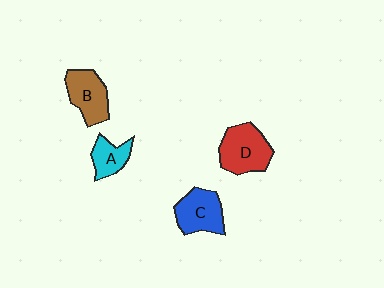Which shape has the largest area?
Shape D (red).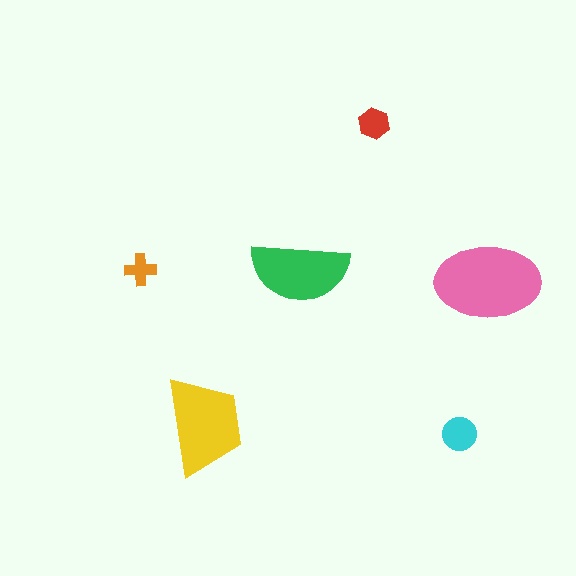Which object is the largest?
The pink ellipse.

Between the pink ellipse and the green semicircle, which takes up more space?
The pink ellipse.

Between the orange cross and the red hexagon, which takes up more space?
The red hexagon.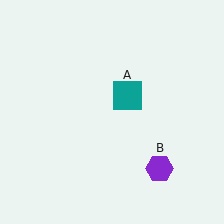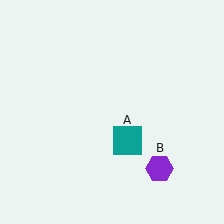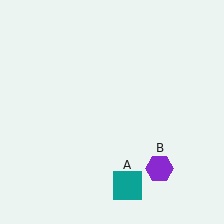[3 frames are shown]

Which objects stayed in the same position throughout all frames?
Purple hexagon (object B) remained stationary.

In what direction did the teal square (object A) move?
The teal square (object A) moved down.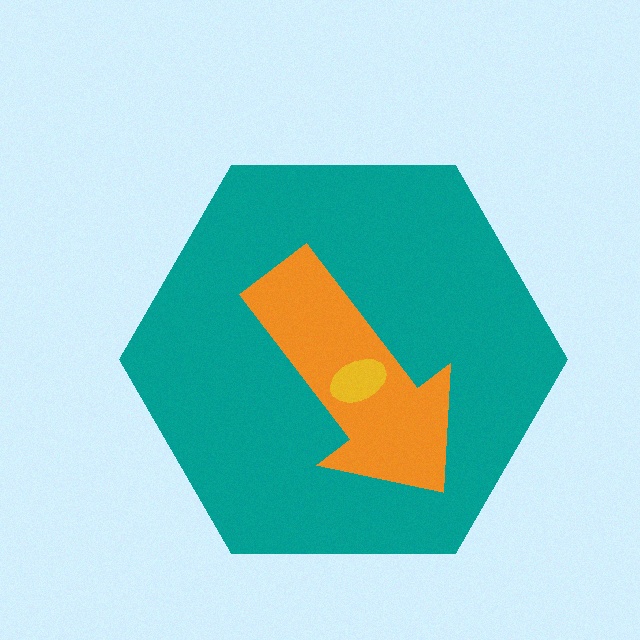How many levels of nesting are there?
3.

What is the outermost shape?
The teal hexagon.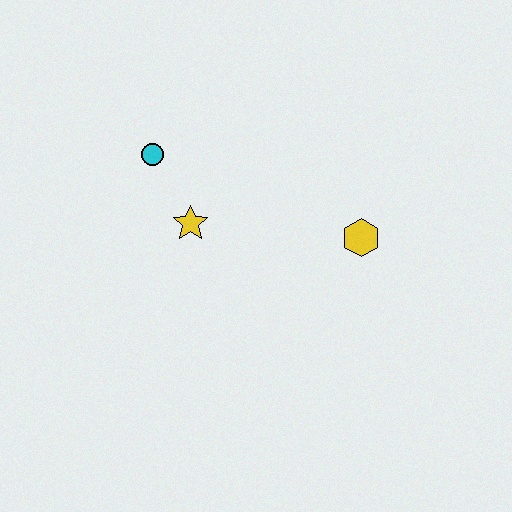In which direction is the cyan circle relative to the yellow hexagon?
The cyan circle is to the left of the yellow hexagon.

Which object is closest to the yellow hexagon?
The yellow star is closest to the yellow hexagon.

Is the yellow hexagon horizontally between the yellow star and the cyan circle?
No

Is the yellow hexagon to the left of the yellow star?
No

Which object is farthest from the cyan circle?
The yellow hexagon is farthest from the cyan circle.